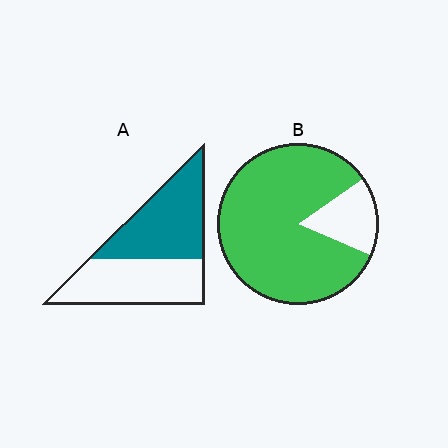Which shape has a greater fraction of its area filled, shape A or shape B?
Shape B.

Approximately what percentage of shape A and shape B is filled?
A is approximately 50% and B is approximately 85%.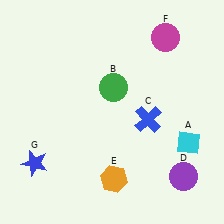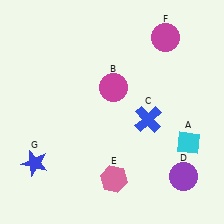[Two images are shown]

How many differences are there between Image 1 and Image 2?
There are 2 differences between the two images.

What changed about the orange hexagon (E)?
In Image 1, E is orange. In Image 2, it changed to pink.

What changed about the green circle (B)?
In Image 1, B is green. In Image 2, it changed to magenta.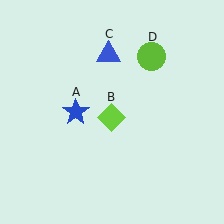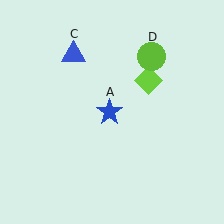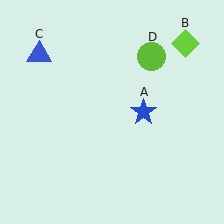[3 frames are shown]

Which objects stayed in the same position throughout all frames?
Lime circle (object D) remained stationary.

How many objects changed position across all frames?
3 objects changed position: blue star (object A), lime diamond (object B), blue triangle (object C).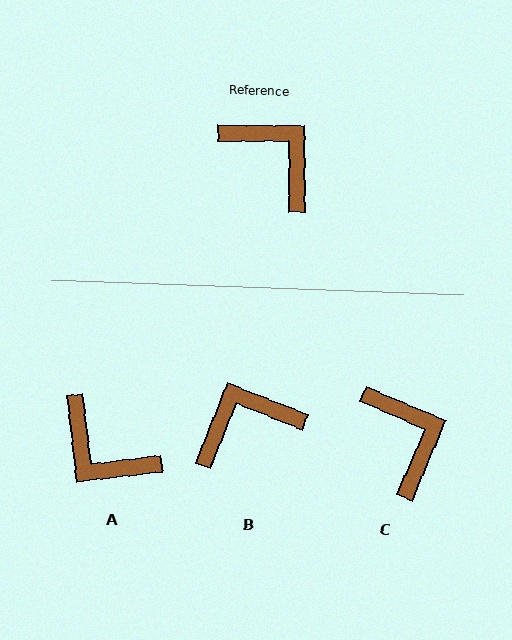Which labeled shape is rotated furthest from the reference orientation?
A, about 173 degrees away.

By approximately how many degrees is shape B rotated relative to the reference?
Approximately 68 degrees counter-clockwise.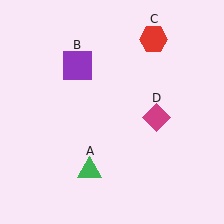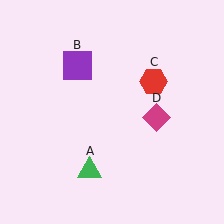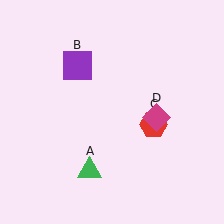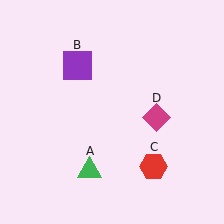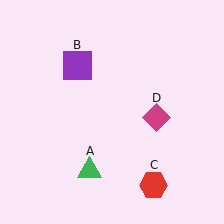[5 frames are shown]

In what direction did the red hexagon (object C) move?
The red hexagon (object C) moved down.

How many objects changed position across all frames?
1 object changed position: red hexagon (object C).